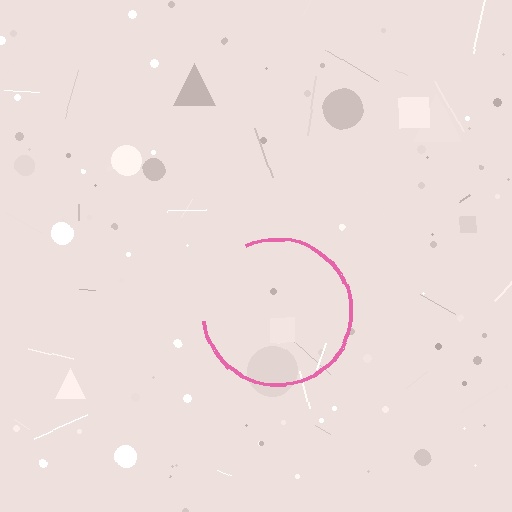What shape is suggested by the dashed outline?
The dashed outline suggests a circle.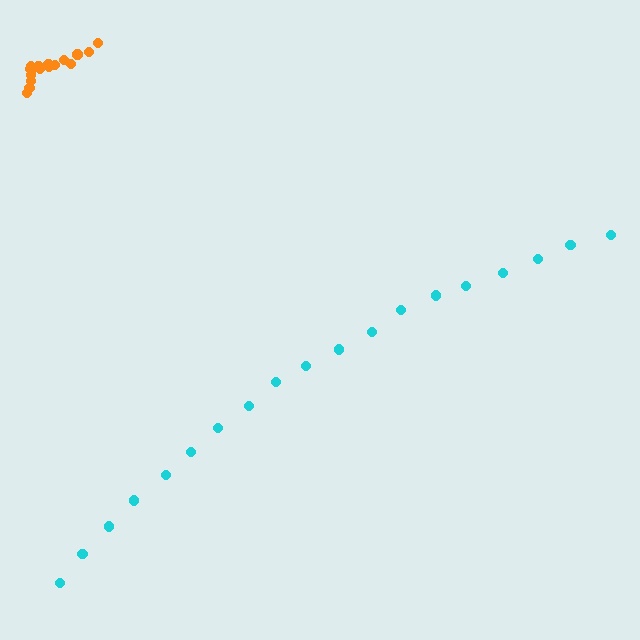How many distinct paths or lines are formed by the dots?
There are 2 distinct paths.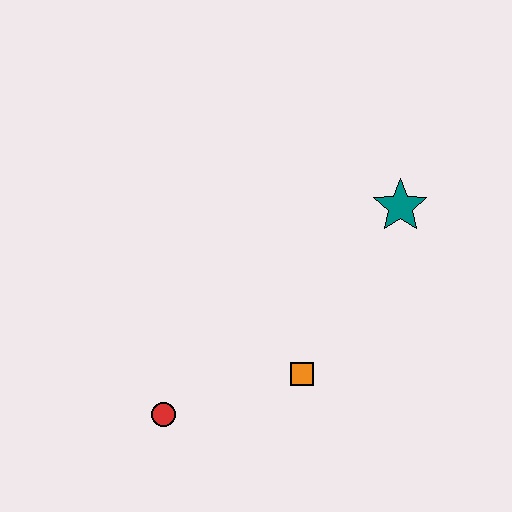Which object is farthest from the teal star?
The red circle is farthest from the teal star.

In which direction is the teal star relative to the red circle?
The teal star is to the right of the red circle.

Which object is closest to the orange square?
The red circle is closest to the orange square.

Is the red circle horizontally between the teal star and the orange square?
No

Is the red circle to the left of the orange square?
Yes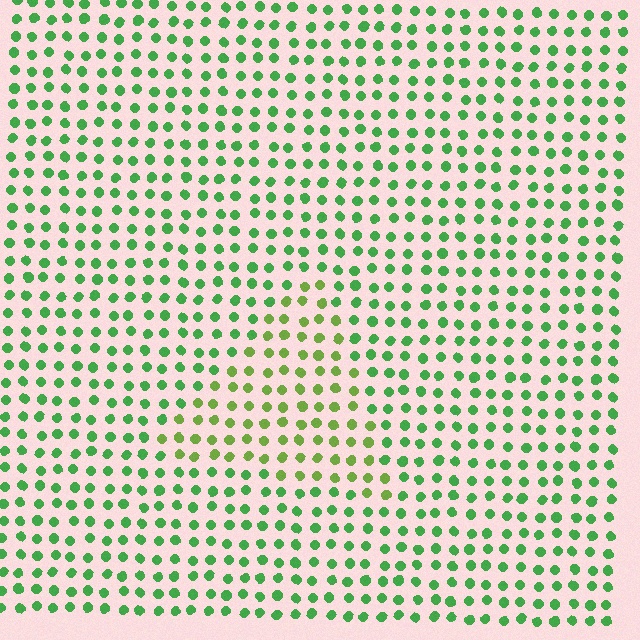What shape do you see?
I see a triangle.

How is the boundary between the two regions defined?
The boundary is defined purely by a slight shift in hue (about 32 degrees). Spacing, size, and orientation are identical on both sides.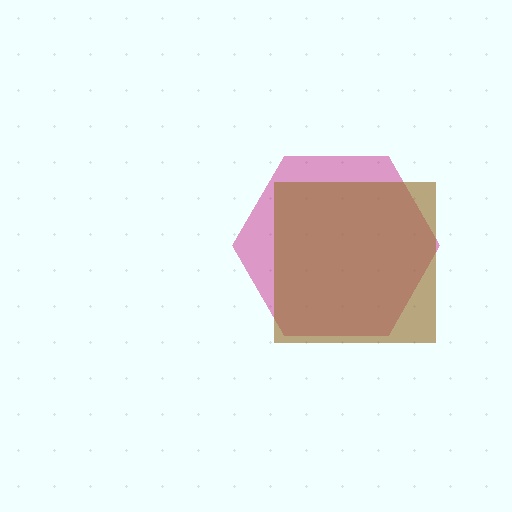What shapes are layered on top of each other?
The layered shapes are: a magenta hexagon, a brown square.